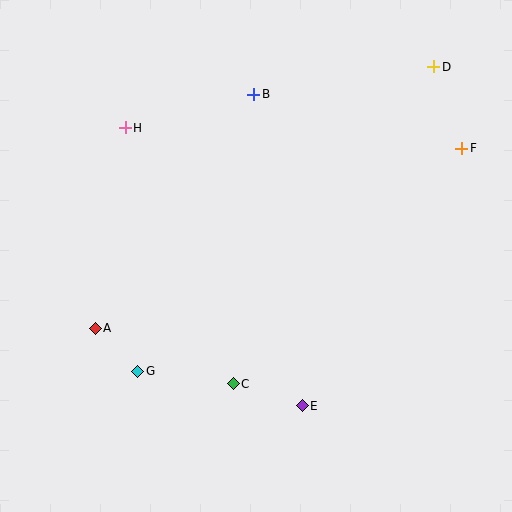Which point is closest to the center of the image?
Point C at (233, 384) is closest to the center.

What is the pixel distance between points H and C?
The distance between H and C is 278 pixels.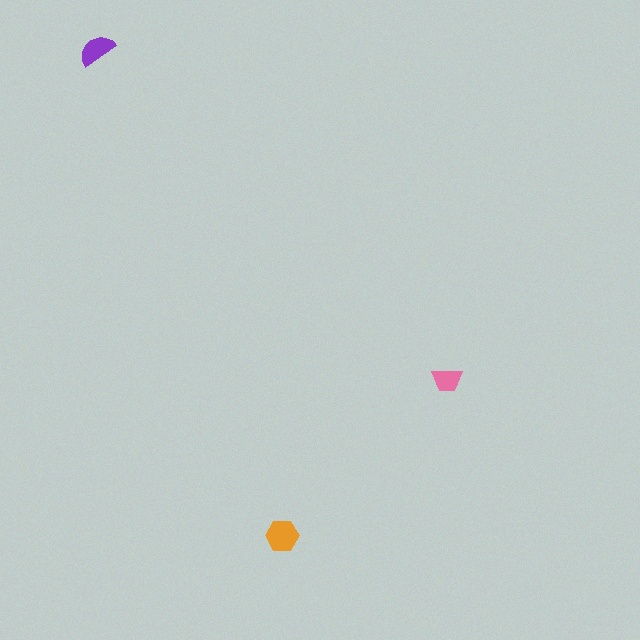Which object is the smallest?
The pink trapezoid.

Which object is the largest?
The orange hexagon.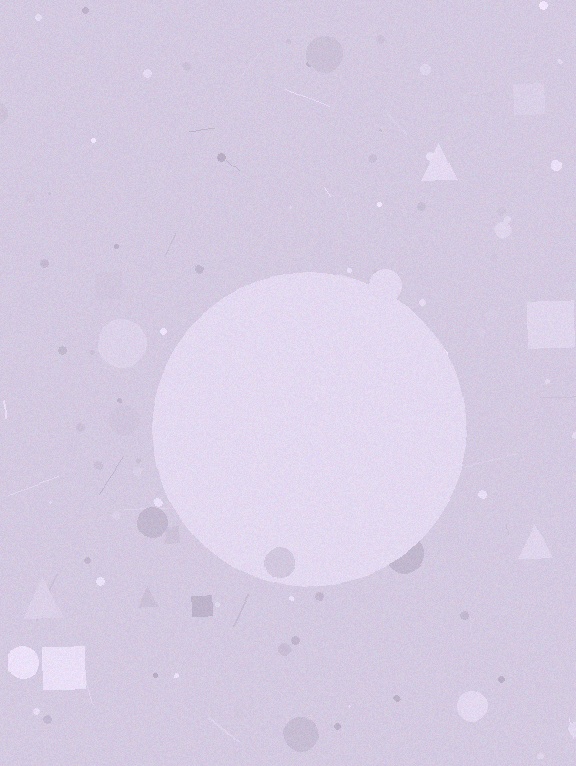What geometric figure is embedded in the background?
A circle is embedded in the background.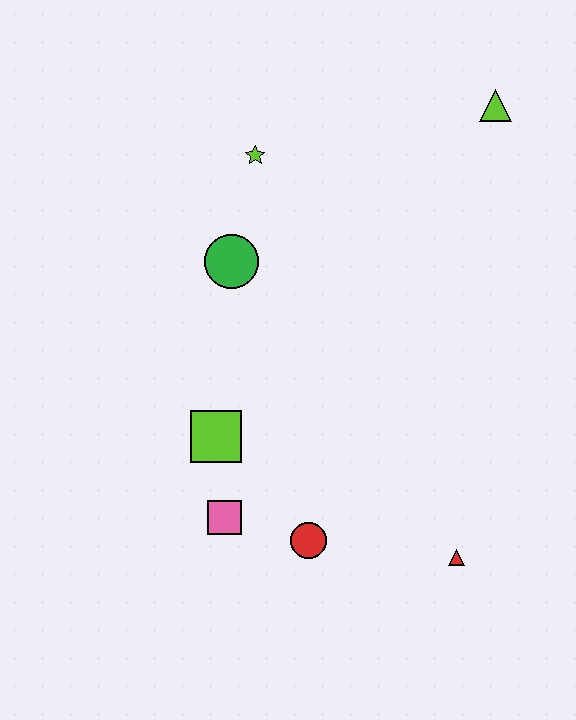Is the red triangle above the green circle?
No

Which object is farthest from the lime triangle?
The pink square is farthest from the lime triangle.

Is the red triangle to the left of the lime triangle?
Yes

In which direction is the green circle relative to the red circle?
The green circle is above the red circle.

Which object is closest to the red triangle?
The red circle is closest to the red triangle.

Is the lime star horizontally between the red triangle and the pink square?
Yes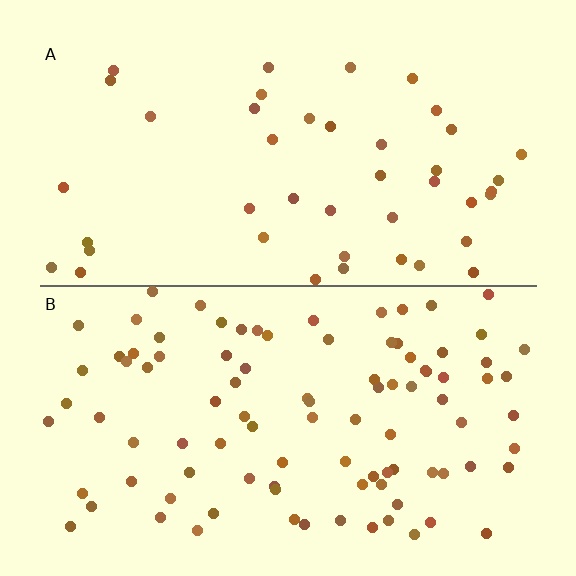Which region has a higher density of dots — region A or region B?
B (the bottom).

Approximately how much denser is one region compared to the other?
Approximately 2.3× — region B over region A.